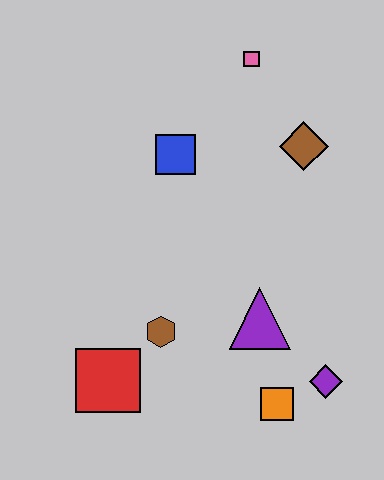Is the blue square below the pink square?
Yes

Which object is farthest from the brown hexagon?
The pink square is farthest from the brown hexagon.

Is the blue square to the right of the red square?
Yes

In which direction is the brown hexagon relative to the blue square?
The brown hexagon is below the blue square.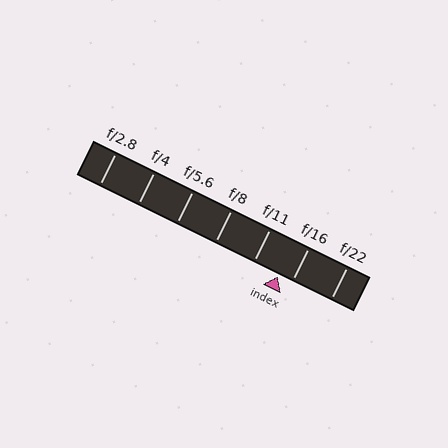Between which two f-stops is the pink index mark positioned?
The index mark is between f/11 and f/16.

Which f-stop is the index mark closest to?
The index mark is closest to f/16.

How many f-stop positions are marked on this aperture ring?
There are 7 f-stop positions marked.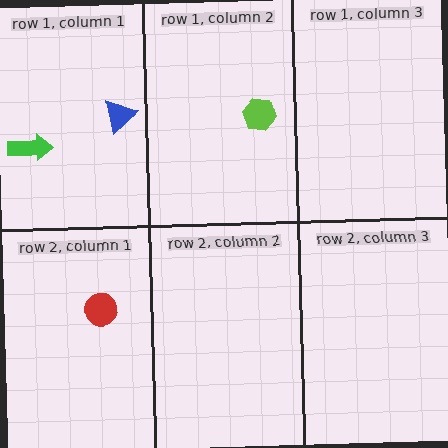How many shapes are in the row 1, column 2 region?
1.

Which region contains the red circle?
The row 2, column 1 region.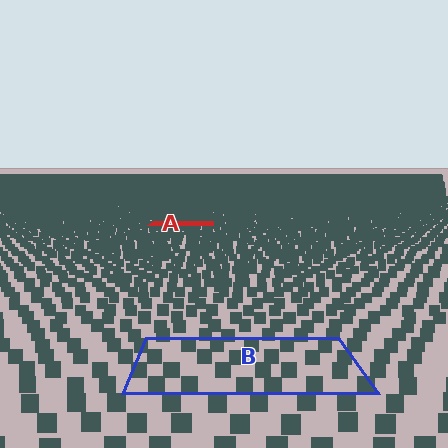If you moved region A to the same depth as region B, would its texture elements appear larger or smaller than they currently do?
They would appear larger. At a closer depth, the same texture elements are projected at a bigger on-screen size.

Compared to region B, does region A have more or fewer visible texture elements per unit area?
Region A has more texture elements per unit area — they are packed more densely because it is farther away.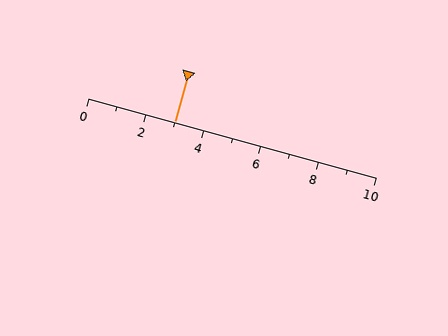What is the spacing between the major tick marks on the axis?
The major ticks are spaced 2 apart.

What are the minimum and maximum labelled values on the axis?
The axis runs from 0 to 10.